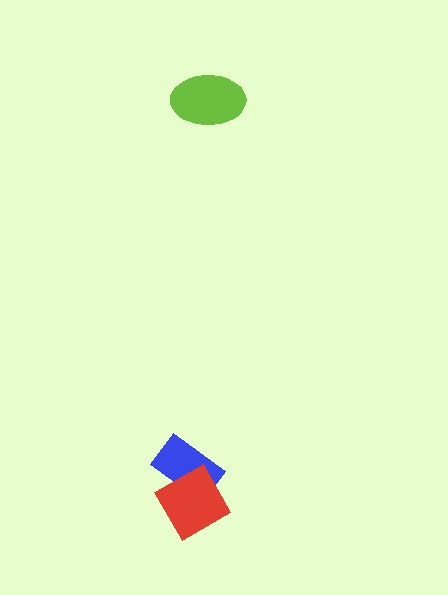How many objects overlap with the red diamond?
1 object overlaps with the red diamond.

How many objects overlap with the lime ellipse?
0 objects overlap with the lime ellipse.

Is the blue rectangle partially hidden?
Yes, it is partially covered by another shape.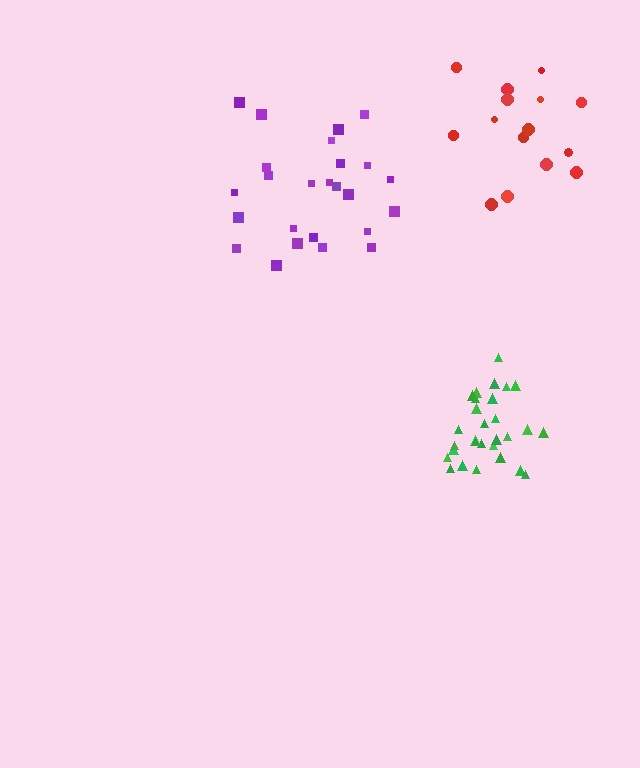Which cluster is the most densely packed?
Green.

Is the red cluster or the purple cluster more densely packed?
Purple.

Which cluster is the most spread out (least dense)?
Red.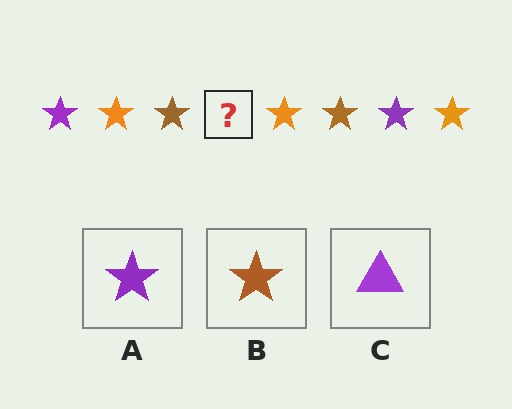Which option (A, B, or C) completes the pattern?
A.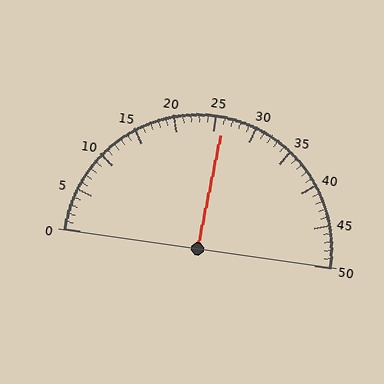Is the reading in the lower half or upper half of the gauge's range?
The reading is in the upper half of the range (0 to 50).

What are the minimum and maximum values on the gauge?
The gauge ranges from 0 to 50.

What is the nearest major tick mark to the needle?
The nearest major tick mark is 25.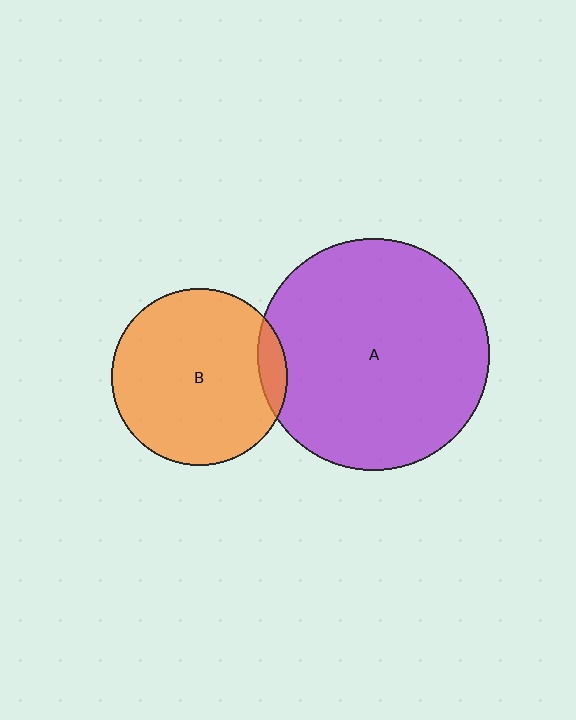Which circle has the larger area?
Circle A (purple).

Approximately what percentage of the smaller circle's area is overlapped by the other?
Approximately 10%.